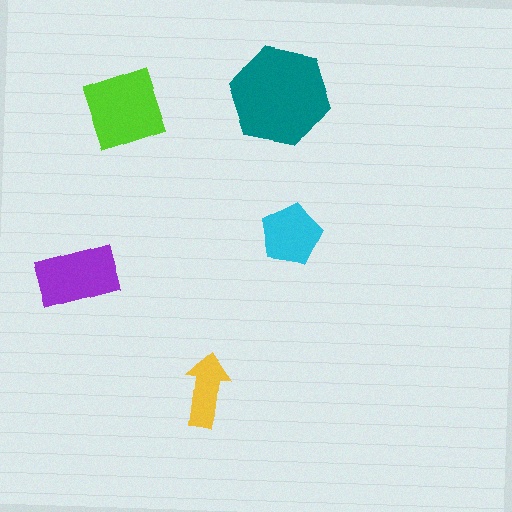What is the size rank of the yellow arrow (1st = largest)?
5th.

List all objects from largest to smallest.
The teal hexagon, the lime square, the purple rectangle, the cyan pentagon, the yellow arrow.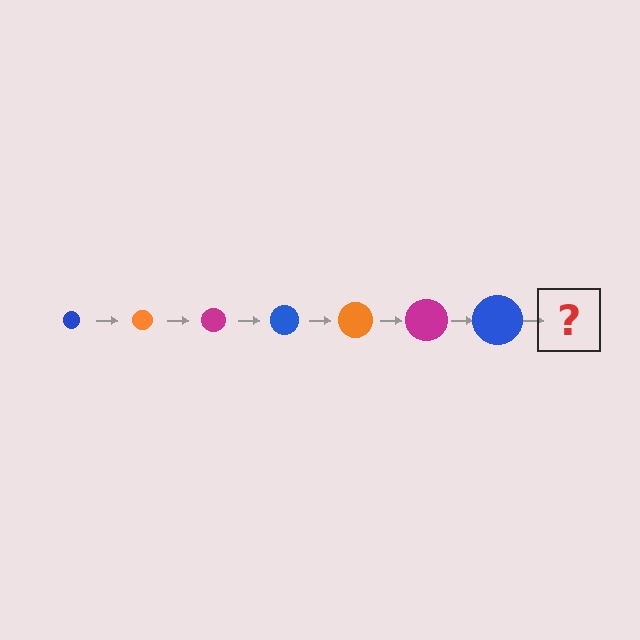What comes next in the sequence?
The next element should be an orange circle, larger than the previous one.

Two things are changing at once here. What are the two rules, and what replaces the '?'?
The two rules are that the circle grows larger each step and the color cycles through blue, orange, and magenta. The '?' should be an orange circle, larger than the previous one.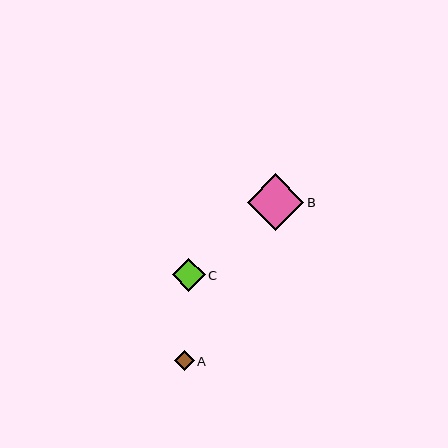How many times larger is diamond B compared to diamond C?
Diamond B is approximately 1.7 times the size of diamond C.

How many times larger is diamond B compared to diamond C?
Diamond B is approximately 1.7 times the size of diamond C.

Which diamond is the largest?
Diamond B is the largest with a size of approximately 57 pixels.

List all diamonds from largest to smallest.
From largest to smallest: B, C, A.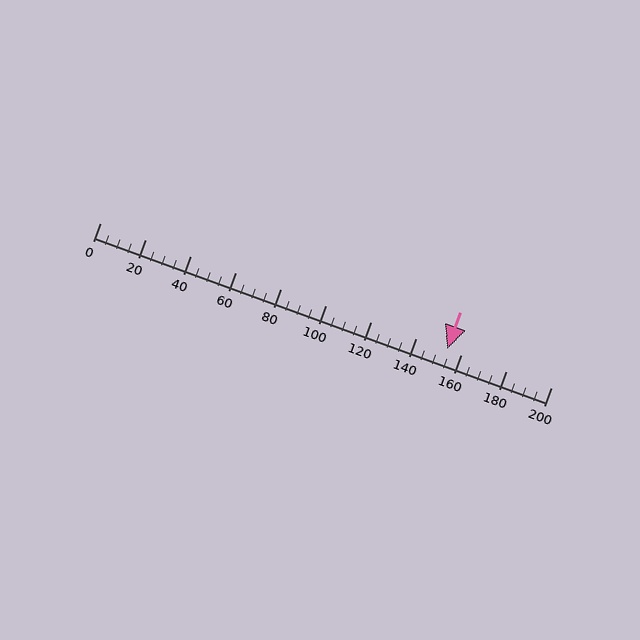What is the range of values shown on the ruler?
The ruler shows values from 0 to 200.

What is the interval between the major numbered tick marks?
The major tick marks are spaced 20 units apart.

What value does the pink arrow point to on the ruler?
The pink arrow points to approximately 154.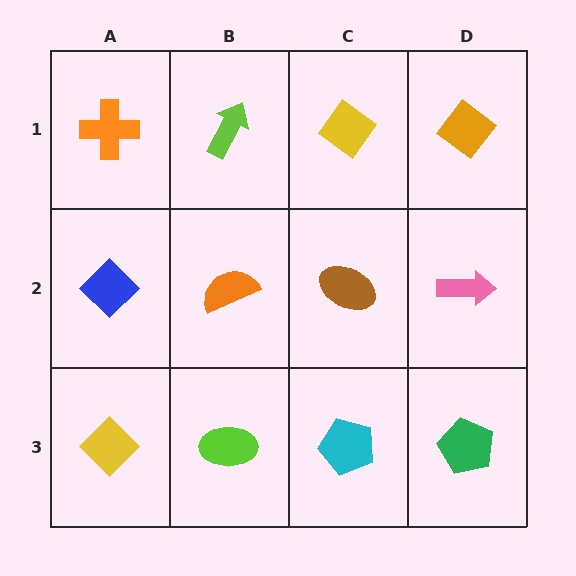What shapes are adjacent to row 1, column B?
An orange semicircle (row 2, column B), an orange cross (row 1, column A), a yellow diamond (row 1, column C).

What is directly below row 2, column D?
A green pentagon.